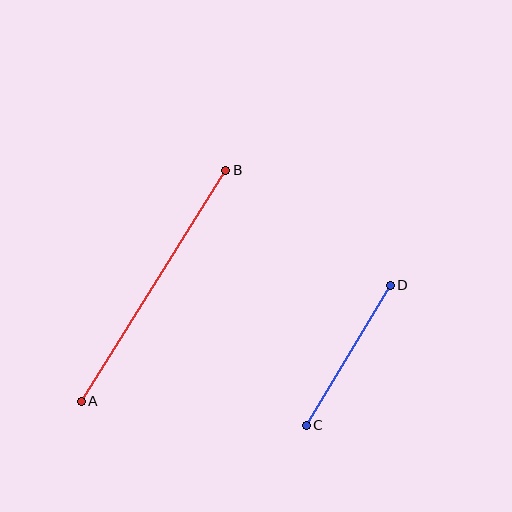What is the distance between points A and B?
The distance is approximately 273 pixels.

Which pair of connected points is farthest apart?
Points A and B are farthest apart.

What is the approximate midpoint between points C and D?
The midpoint is at approximately (348, 355) pixels.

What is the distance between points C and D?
The distance is approximately 163 pixels.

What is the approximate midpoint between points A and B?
The midpoint is at approximately (154, 286) pixels.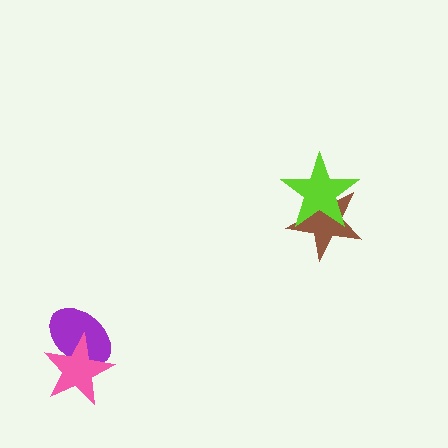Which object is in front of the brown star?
The lime star is in front of the brown star.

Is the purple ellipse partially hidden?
Yes, it is partially covered by another shape.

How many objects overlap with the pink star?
1 object overlaps with the pink star.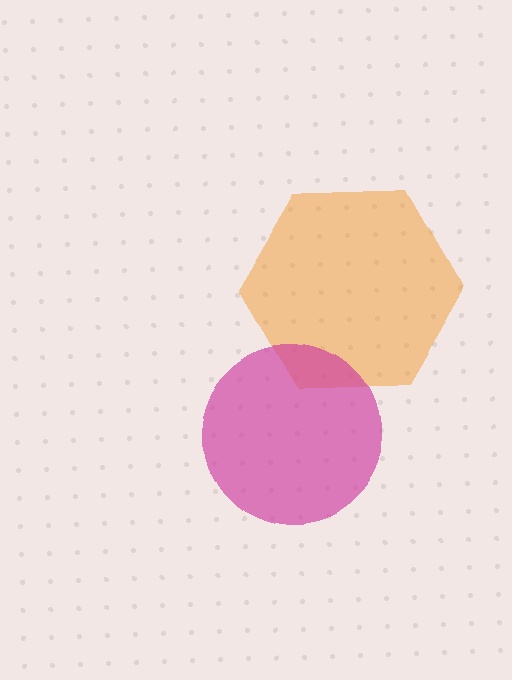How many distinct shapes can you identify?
There are 2 distinct shapes: an orange hexagon, a magenta circle.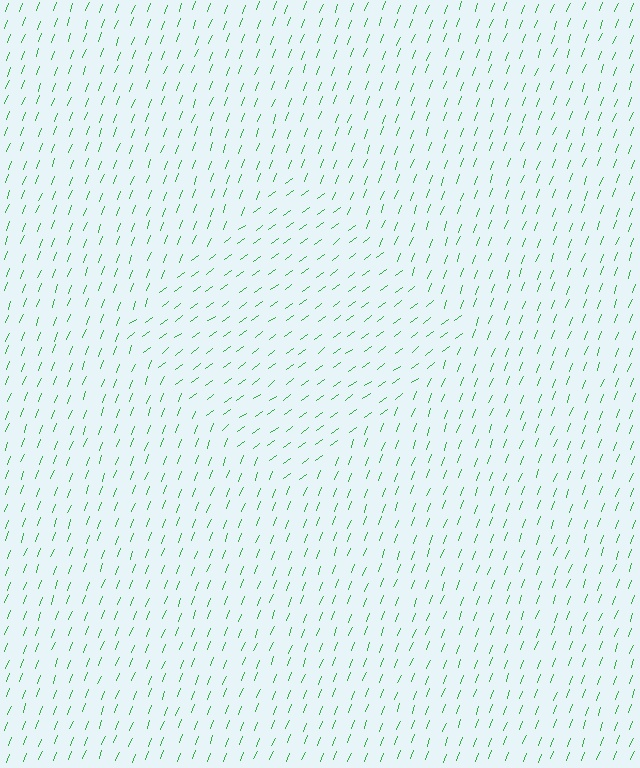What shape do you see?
I see a diamond.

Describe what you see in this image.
The image is filled with small green line segments. A diamond region in the image has lines oriented differently from the surrounding lines, creating a visible texture boundary.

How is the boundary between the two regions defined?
The boundary is defined purely by a change in line orientation (approximately 33 degrees difference). All lines are the same color and thickness.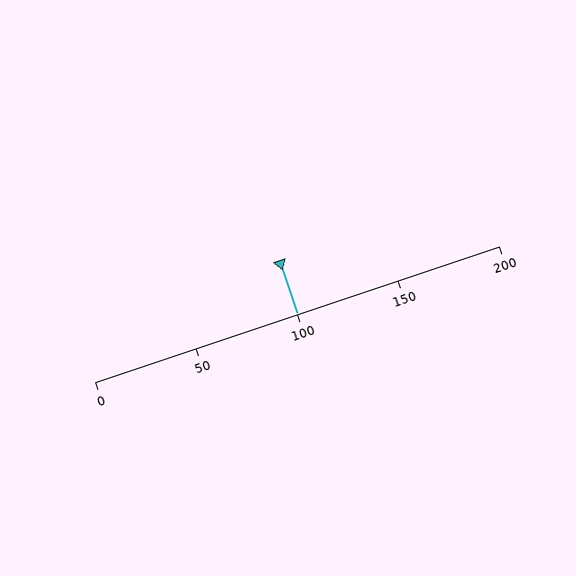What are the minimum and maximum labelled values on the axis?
The axis runs from 0 to 200.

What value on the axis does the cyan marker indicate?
The marker indicates approximately 100.